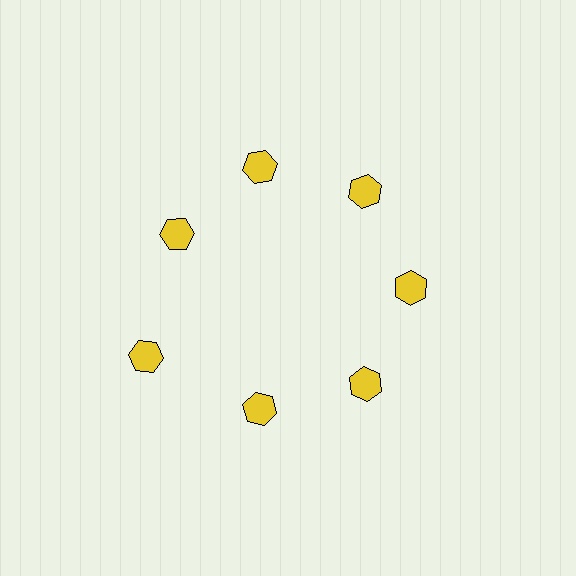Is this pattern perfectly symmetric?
No. The 7 yellow hexagons are arranged in a ring, but one element near the 8 o'clock position is pushed outward from the center, breaking the 7-fold rotational symmetry.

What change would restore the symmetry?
The symmetry would be restored by moving it inward, back onto the ring so that all 7 hexagons sit at equal angles and equal distance from the center.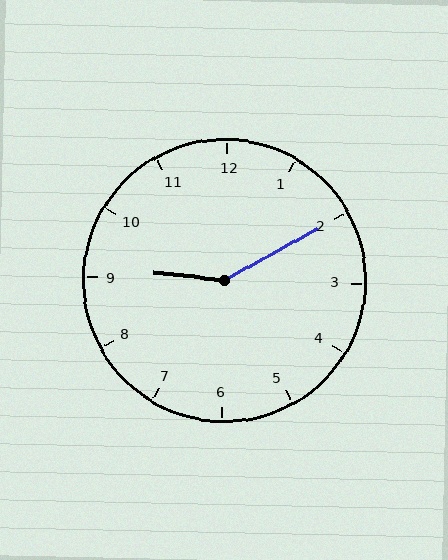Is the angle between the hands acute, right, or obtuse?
It is obtuse.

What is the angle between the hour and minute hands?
Approximately 145 degrees.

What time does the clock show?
9:10.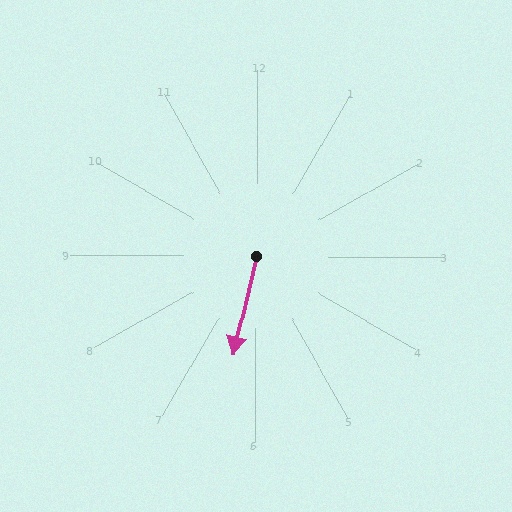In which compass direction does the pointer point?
South.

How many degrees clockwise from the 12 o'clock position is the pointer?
Approximately 193 degrees.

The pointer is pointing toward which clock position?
Roughly 6 o'clock.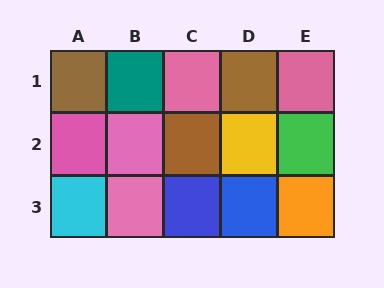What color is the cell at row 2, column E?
Green.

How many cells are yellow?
1 cell is yellow.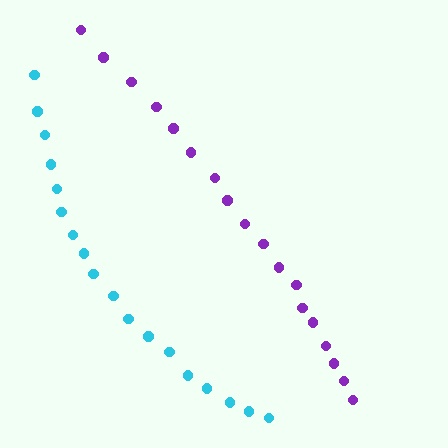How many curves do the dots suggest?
There are 2 distinct paths.